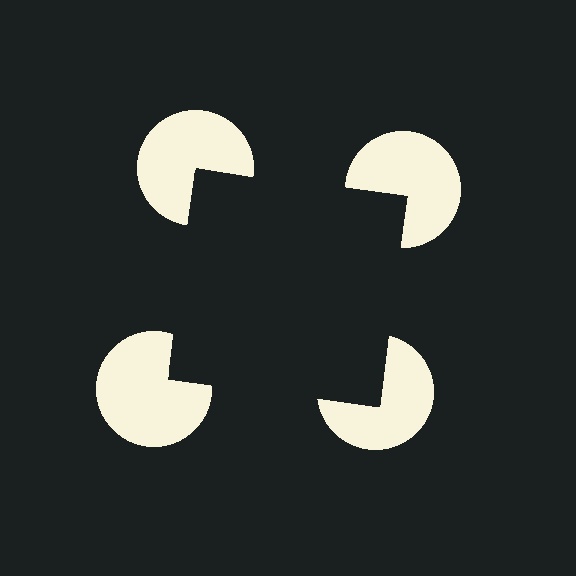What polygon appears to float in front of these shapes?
An illusory square — its edges are inferred from the aligned wedge cuts in the pac-man discs, not physically drawn.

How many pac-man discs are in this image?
There are 4 — one at each vertex of the illusory square.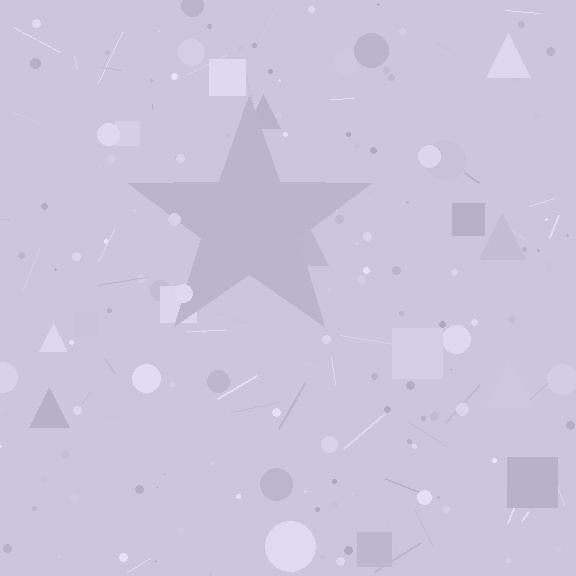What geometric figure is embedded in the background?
A star is embedded in the background.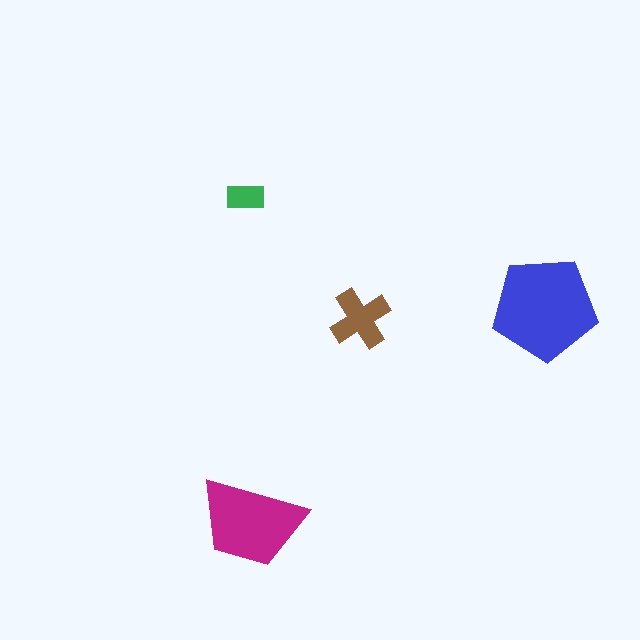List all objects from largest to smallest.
The blue pentagon, the magenta trapezoid, the brown cross, the green rectangle.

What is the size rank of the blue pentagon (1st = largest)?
1st.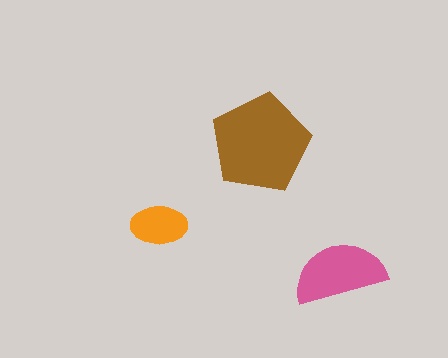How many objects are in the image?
There are 3 objects in the image.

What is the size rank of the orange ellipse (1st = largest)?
3rd.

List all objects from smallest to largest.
The orange ellipse, the pink semicircle, the brown pentagon.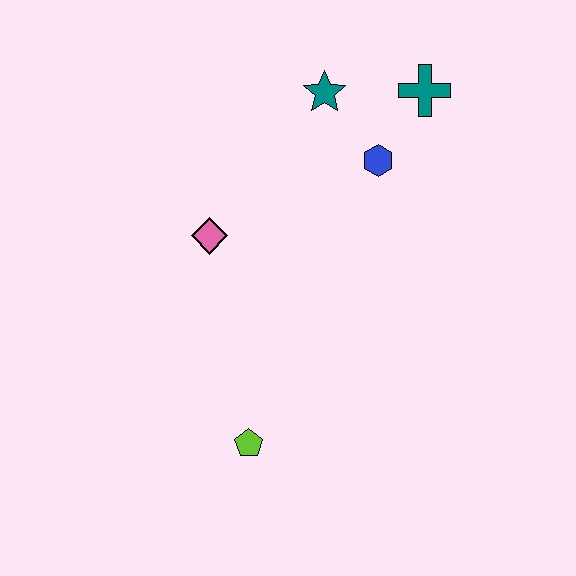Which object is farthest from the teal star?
The lime pentagon is farthest from the teal star.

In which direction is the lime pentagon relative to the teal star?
The lime pentagon is below the teal star.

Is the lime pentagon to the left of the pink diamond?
No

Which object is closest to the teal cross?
The blue hexagon is closest to the teal cross.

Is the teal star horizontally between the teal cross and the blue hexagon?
No